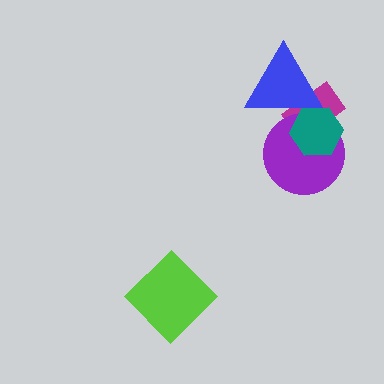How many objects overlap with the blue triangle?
3 objects overlap with the blue triangle.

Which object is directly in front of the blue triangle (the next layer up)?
The purple circle is directly in front of the blue triangle.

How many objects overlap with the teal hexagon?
3 objects overlap with the teal hexagon.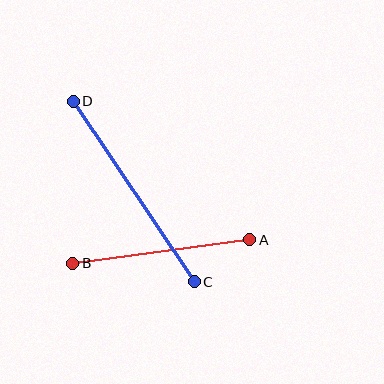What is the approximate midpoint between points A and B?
The midpoint is at approximately (161, 251) pixels.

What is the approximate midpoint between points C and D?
The midpoint is at approximately (134, 192) pixels.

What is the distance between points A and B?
The distance is approximately 178 pixels.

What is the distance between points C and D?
The distance is approximately 217 pixels.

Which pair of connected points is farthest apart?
Points C and D are farthest apart.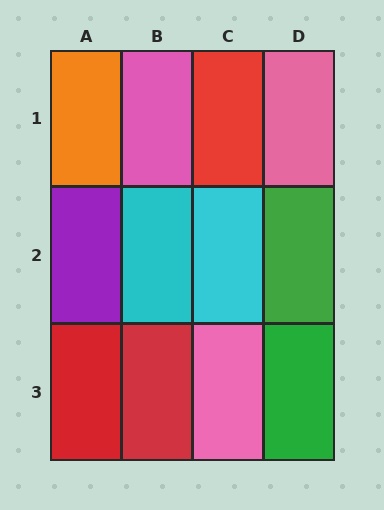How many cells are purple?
1 cell is purple.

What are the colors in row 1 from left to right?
Orange, pink, red, pink.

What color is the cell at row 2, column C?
Cyan.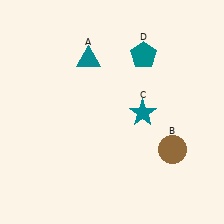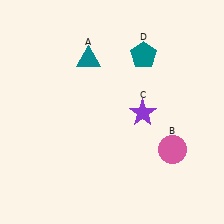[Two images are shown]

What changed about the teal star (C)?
In Image 1, C is teal. In Image 2, it changed to purple.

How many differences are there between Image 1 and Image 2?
There are 2 differences between the two images.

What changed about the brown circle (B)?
In Image 1, B is brown. In Image 2, it changed to pink.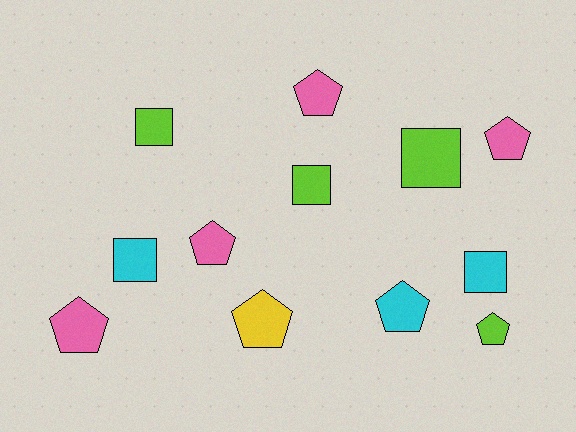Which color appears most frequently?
Lime, with 4 objects.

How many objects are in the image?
There are 12 objects.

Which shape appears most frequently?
Pentagon, with 7 objects.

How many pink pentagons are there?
There are 4 pink pentagons.